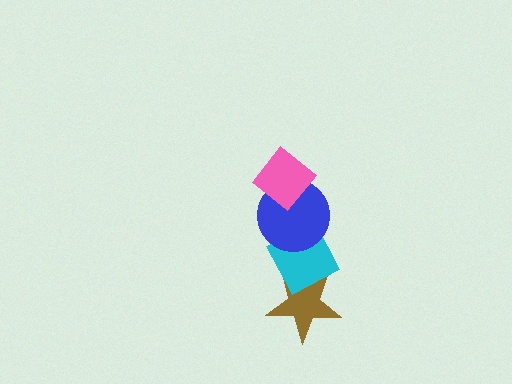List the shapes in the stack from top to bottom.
From top to bottom: the pink diamond, the blue circle, the cyan diamond, the brown star.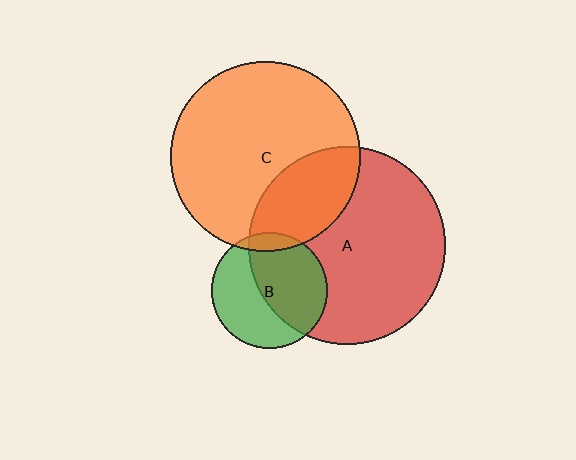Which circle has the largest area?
Circle A (red).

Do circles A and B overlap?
Yes.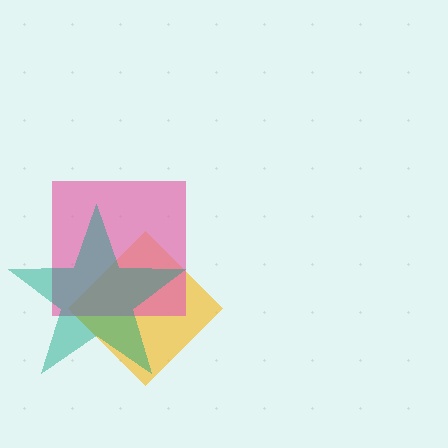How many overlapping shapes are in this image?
There are 3 overlapping shapes in the image.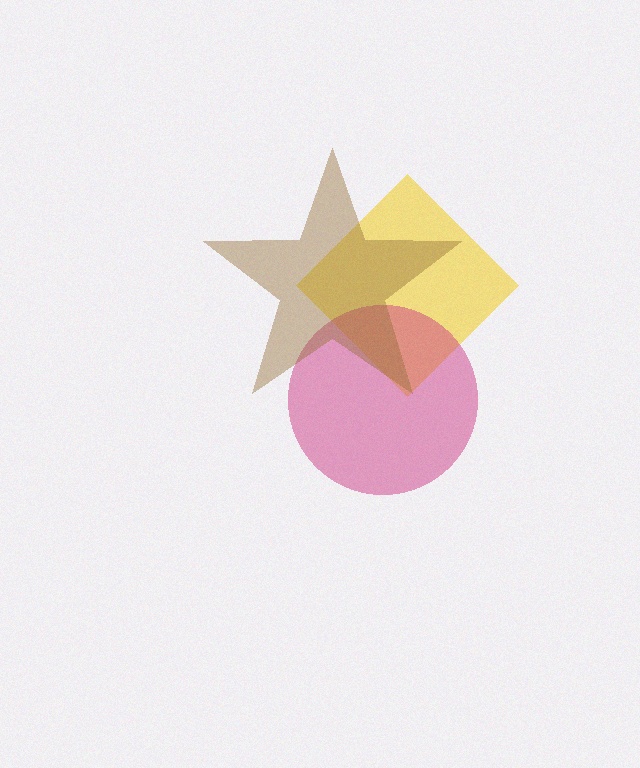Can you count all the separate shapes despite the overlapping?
Yes, there are 3 separate shapes.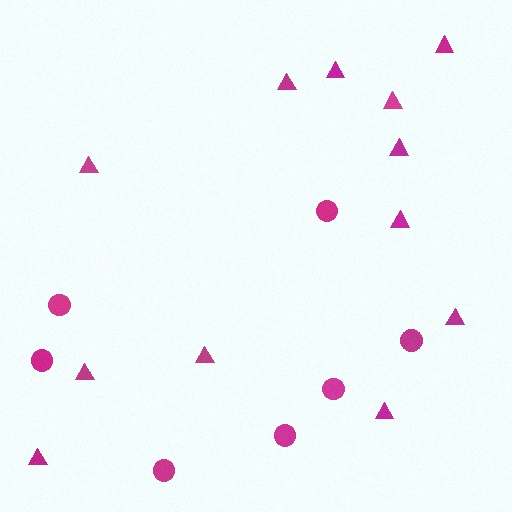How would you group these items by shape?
There are 2 groups: one group of triangles (12) and one group of circles (7).